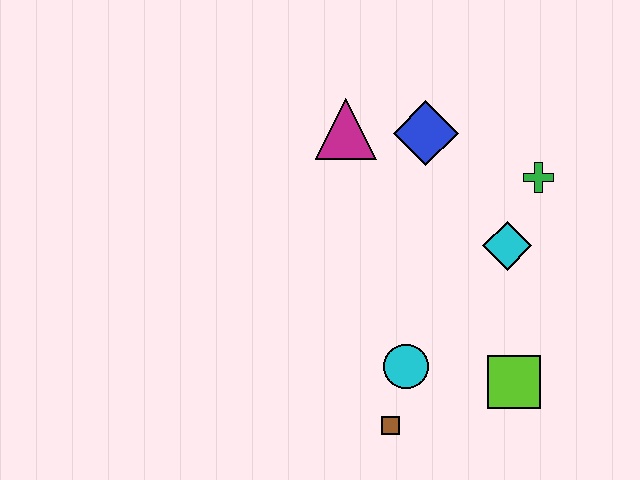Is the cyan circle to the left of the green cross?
Yes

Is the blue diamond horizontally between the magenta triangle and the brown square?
No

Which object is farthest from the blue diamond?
The brown square is farthest from the blue diamond.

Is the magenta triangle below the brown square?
No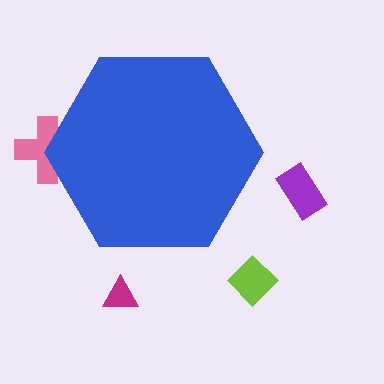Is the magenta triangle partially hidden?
No, the magenta triangle is fully visible.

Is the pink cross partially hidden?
Yes, the pink cross is partially hidden behind the blue hexagon.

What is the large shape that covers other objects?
A blue hexagon.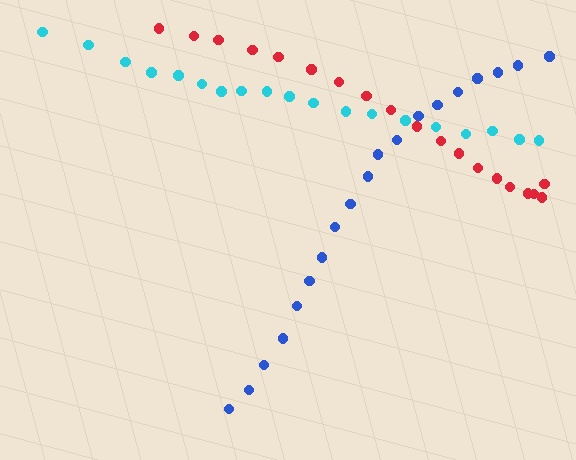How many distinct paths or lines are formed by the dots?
There are 3 distinct paths.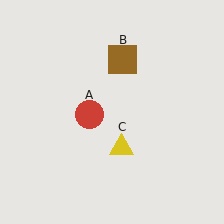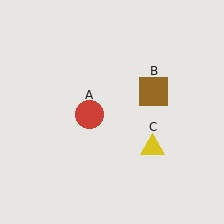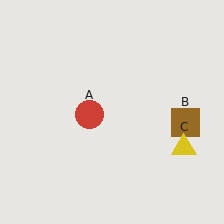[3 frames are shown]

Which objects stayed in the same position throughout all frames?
Red circle (object A) remained stationary.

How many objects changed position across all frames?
2 objects changed position: brown square (object B), yellow triangle (object C).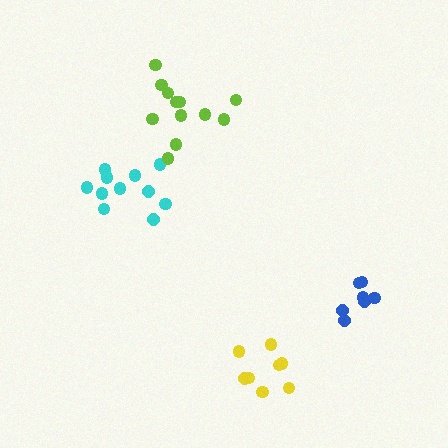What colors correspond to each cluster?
The clusters are colored: blue, yellow, cyan, lime.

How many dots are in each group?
Group 1: 7 dots, Group 2: 8 dots, Group 3: 11 dots, Group 4: 12 dots (38 total).